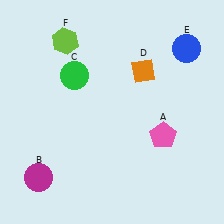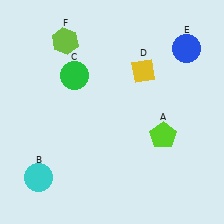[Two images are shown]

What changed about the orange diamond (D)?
In Image 1, D is orange. In Image 2, it changed to yellow.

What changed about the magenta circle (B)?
In Image 1, B is magenta. In Image 2, it changed to cyan.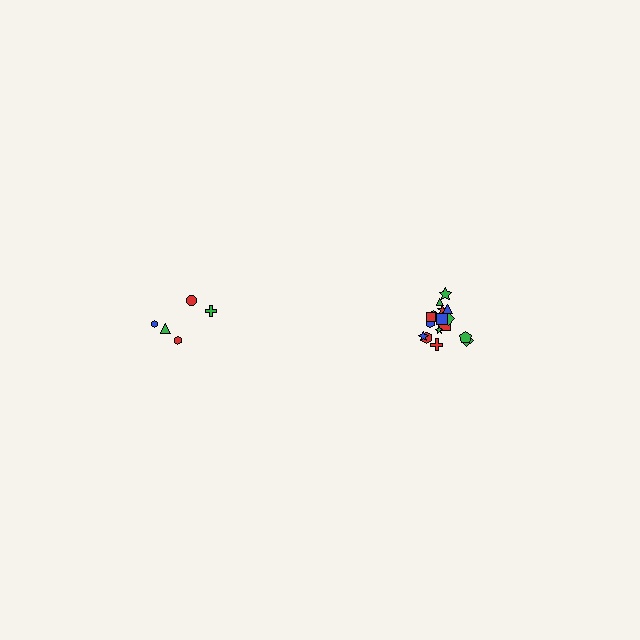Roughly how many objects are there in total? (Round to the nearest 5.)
Roughly 25 objects in total.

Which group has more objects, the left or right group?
The right group.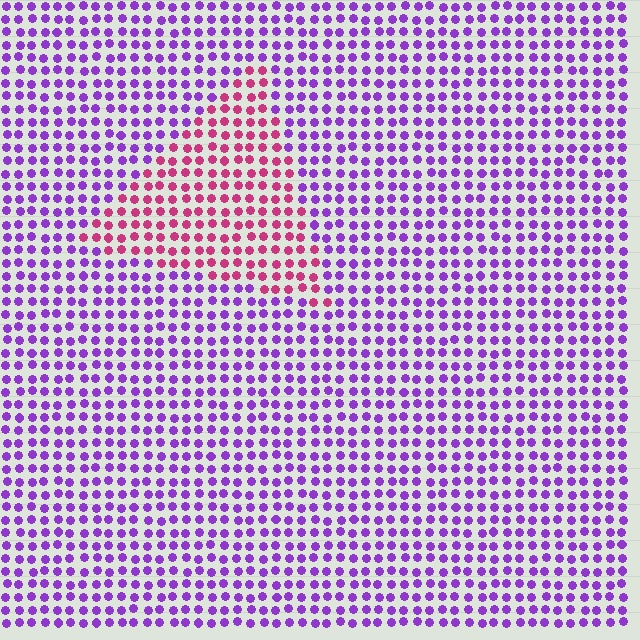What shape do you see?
I see a triangle.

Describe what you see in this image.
The image is filled with small purple elements in a uniform arrangement. A triangle-shaped region is visible where the elements are tinted to a slightly different hue, forming a subtle color boundary.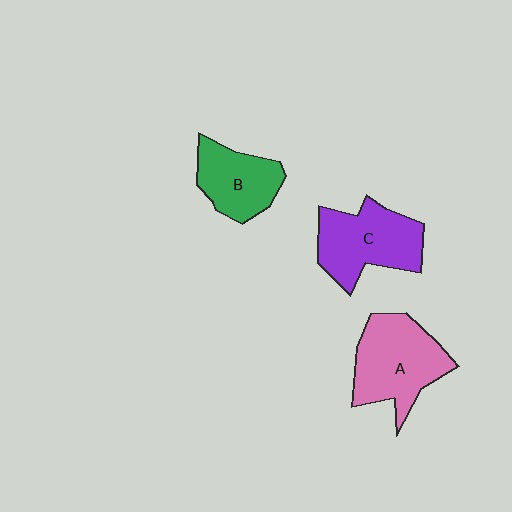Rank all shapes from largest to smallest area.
From largest to smallest: A (pink), C (purple), B (green).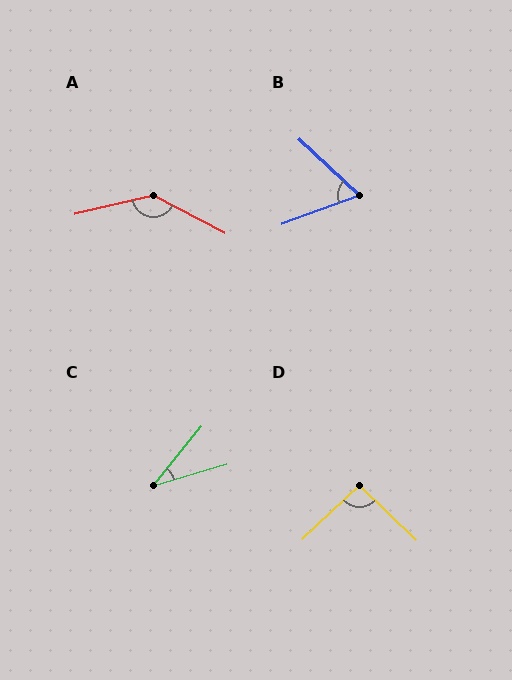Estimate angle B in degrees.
Approximately 63 degrees.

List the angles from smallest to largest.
C (34°), B (63°), D (92°), A (140°).